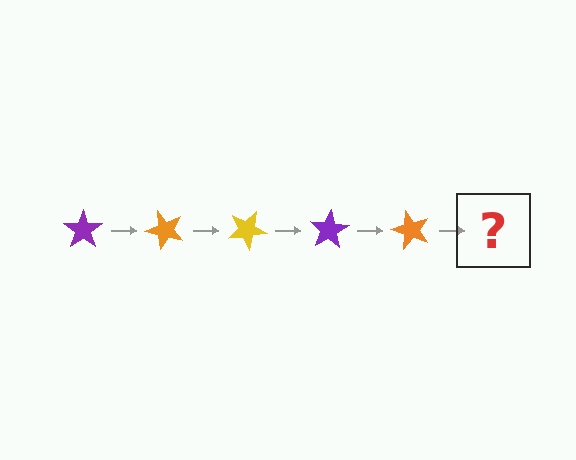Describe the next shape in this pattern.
It should be a yellow star, rotated 250 degrees from the start.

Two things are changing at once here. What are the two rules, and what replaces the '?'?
The two rules are that it rotates 50 degrees each step and the color cycles through purple, orange, and yellow. The '?' should be a yellow star, rotated 250 degrees from the start.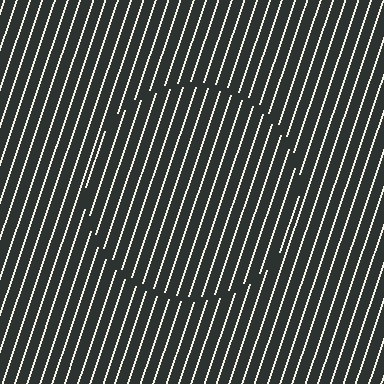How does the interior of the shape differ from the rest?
The interior of the shape contains the same grating, shifted by half a period — the contour is defined by the phase discontinuity where line-ends from the inner and outer gratings abut.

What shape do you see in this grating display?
An illusory circle. The interior of the shape contains the same grating, shifted by half a period — the contour is defined by the phase discontinuity where line-ends from the inner and outer gratings abut.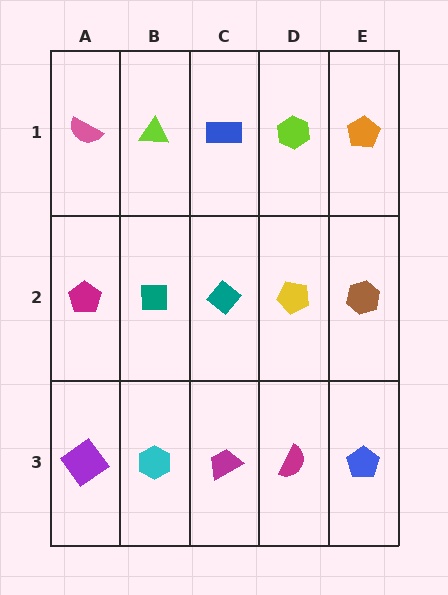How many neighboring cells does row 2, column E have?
3.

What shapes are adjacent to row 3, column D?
A yellow pentagon (row 2, column D), a magenta trapezoid (row 3, column C), a blue pentagon (row 3, column E).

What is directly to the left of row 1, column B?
A pink semicircle.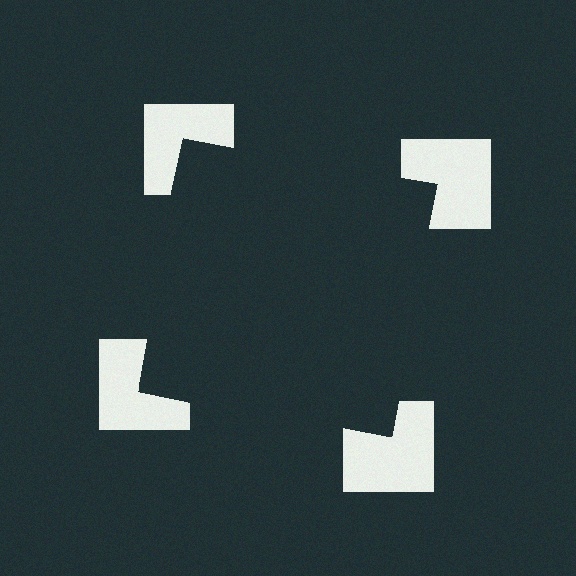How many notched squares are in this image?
There are 4 — one at each vertex of the illusory square.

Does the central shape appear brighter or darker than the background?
It typically appears slightly darker than the background, even though no actual brightness change is drawn.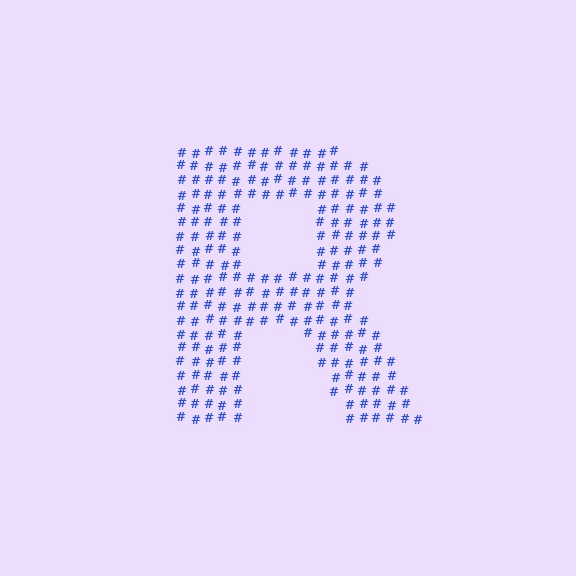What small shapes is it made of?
It is made of small hash symbols.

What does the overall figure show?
The overall figure shows the letter R.